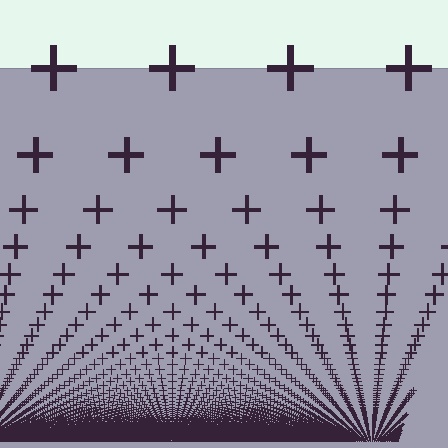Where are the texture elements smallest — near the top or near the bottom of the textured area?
Near the bottom.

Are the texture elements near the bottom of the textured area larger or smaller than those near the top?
Smaller. The gradient is inverted — elements near the bottom are smaller and denser.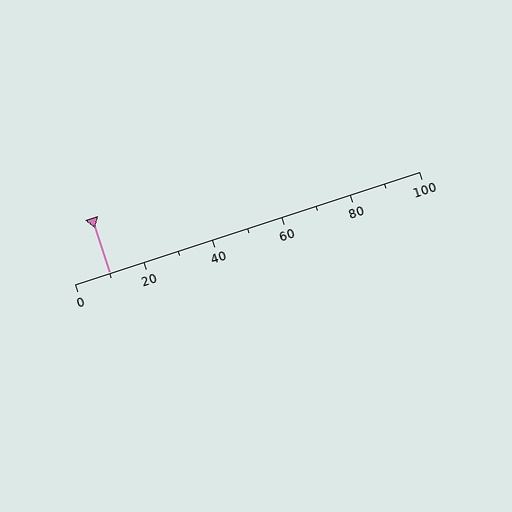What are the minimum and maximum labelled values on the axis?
The axis runs from 0 to 100.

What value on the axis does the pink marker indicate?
The marker indicates approximately 10.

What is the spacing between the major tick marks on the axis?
The major ticks are spaced 20 apart.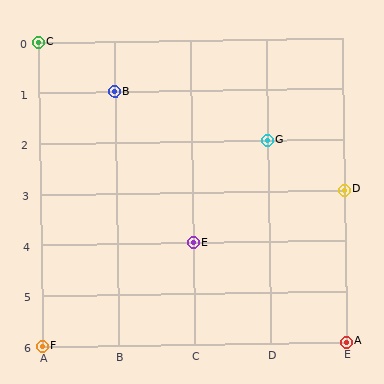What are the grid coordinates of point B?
Point B is at grid coordinates (B, 1).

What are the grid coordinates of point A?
Point A is at grid coordinates (E, 6).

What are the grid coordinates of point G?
Point G is at grid coordinates (D, 2).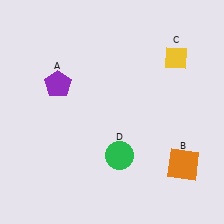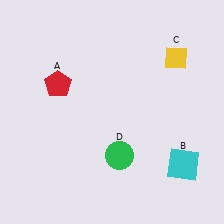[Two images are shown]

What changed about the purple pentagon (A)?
In Image 1, A is purple. In Image 2, it changed to red.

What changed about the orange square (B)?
In Image 1, B is orange. In Image 2, it changed to cyan.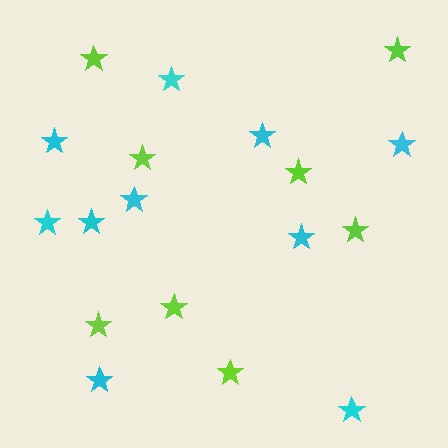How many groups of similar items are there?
There are 2 groups: one group of lime stars (8) and one group of cyan stars (10).